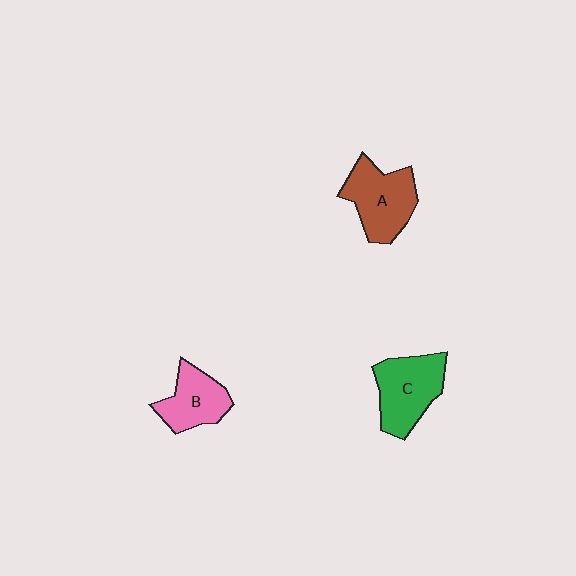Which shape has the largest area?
Shape A (brown).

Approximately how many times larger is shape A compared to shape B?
Approximately 1.3 times.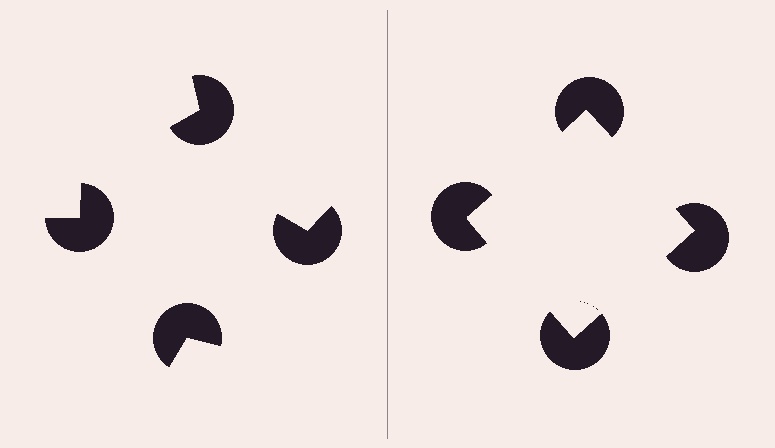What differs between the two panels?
The pac-man discs are positioned identically on both sides; only the wedge orientations differ. On the right they align to a square; on the left they are misaligned.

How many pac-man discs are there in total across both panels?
8 — 4 on each side.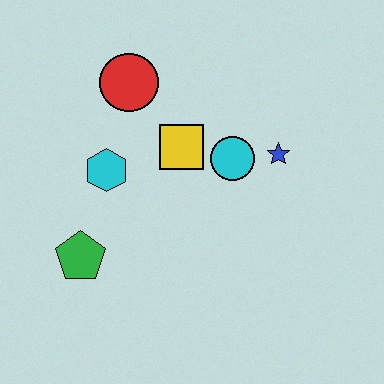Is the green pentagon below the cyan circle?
Yes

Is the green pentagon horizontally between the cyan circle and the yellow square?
No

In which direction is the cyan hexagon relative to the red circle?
The cyan hexagon is below the red circle.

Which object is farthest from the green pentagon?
The blue star is farthest from the green pentagon.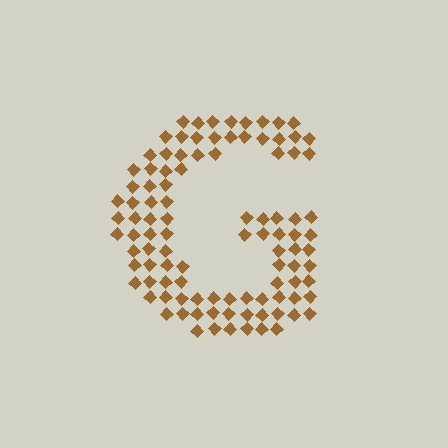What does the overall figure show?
The overall figure shows the letter G.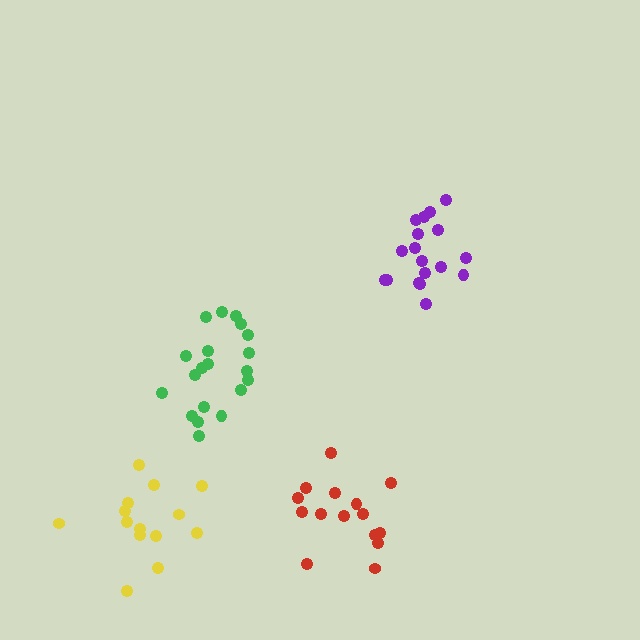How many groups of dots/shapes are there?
There are 4 groups.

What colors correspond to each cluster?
The clusters are colored: yellow, green, red, purple.